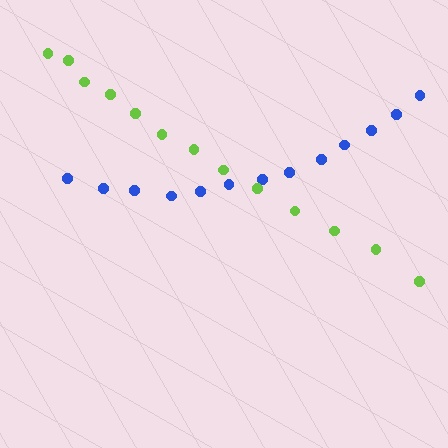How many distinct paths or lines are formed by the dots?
There are 2 distinct paths.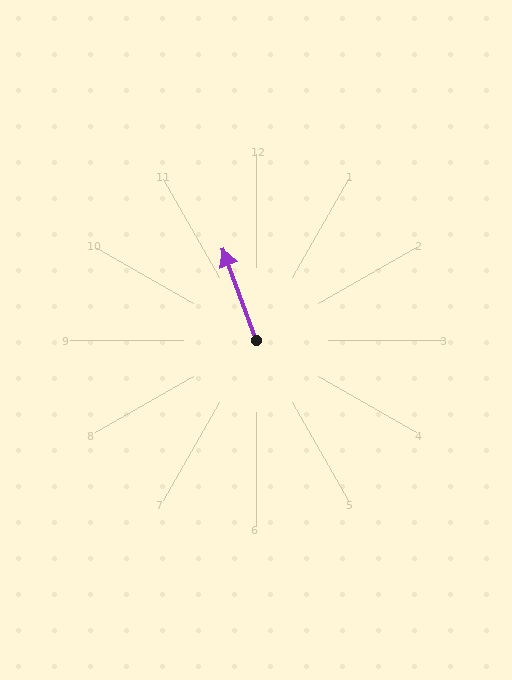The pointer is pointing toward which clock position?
Roughly 11 o'clock.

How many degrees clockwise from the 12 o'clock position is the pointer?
Approximately 340 degrees.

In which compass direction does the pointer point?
North.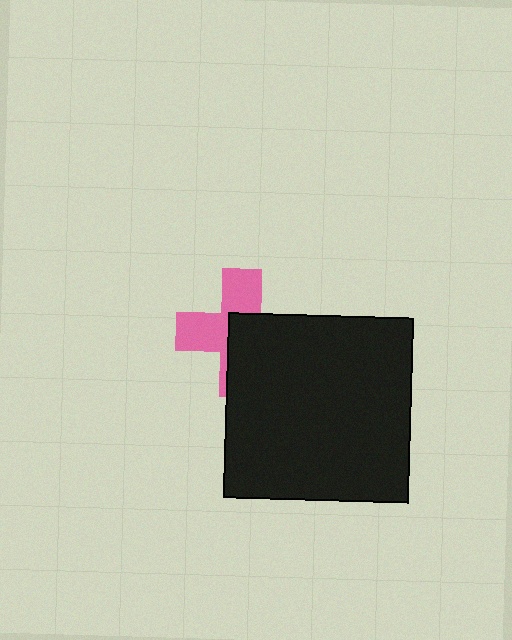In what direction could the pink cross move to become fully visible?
The pink cross could move toward the upper-left. That would shift it out from behind the black square entirely.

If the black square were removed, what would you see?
You would see the complete pink cross.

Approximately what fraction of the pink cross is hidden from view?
Roughly 53% of the pink cross is hidden behind the black square.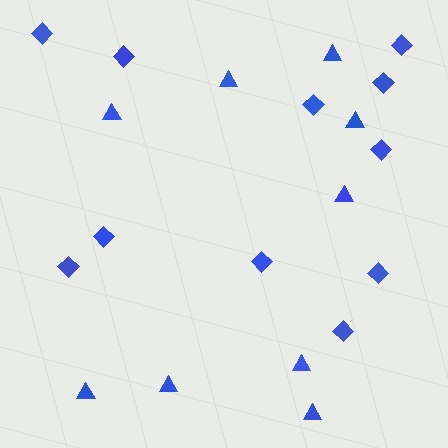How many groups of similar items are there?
There are 2 groups: one group of triangles (9) and one group of diamonds (11).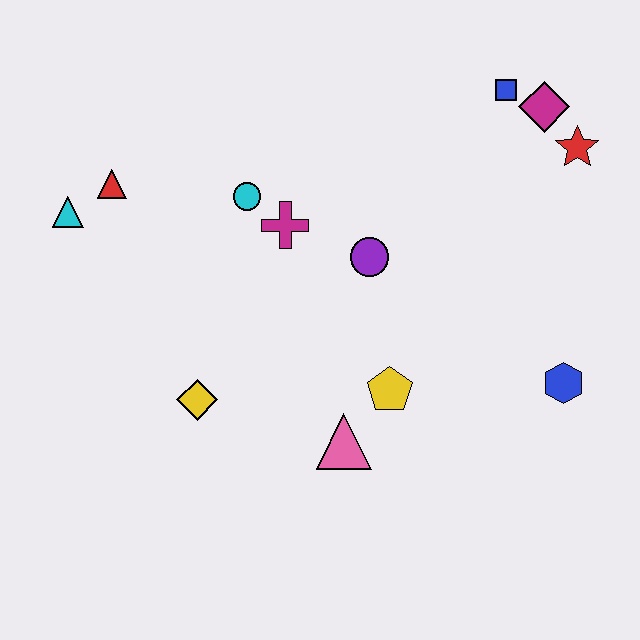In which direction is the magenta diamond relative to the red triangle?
The magenta diamond is to the right of the red triangle.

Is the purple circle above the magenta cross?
No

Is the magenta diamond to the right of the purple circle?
Yes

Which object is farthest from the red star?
The cyan triangle is farthest from the red star.